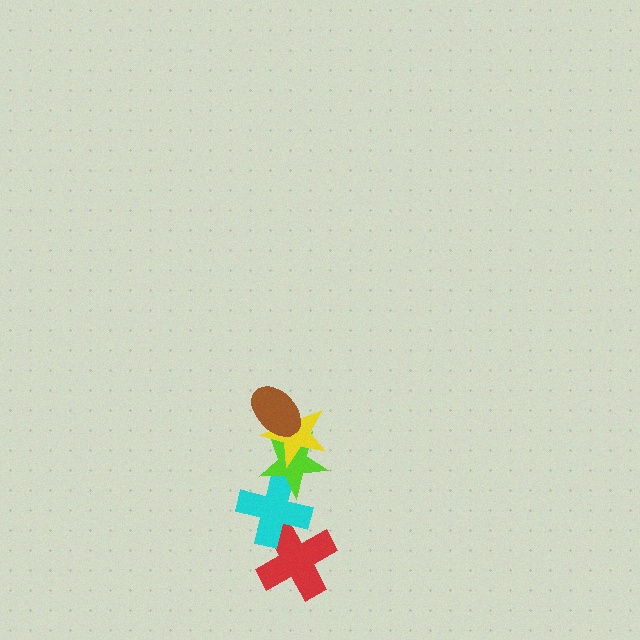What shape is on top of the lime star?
The yellow star is on top of the lime star.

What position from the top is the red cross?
The red cross is 5th from the top.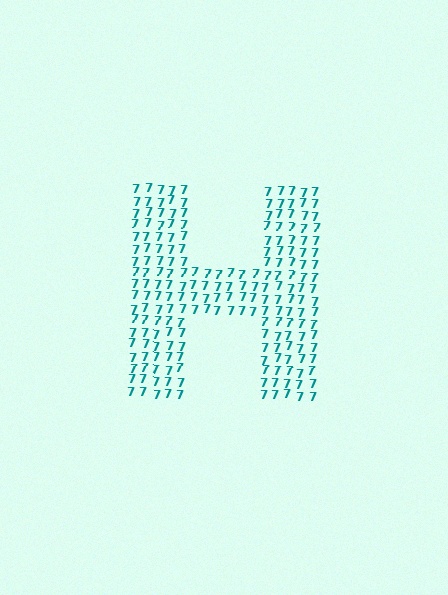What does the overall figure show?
The overall figure shows the letter H.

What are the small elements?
The small elements are digit 7's.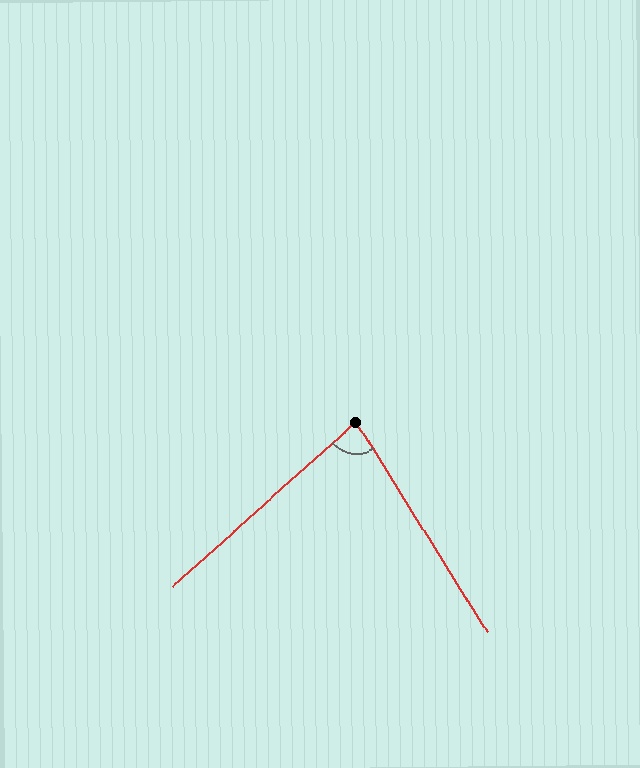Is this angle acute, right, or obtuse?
It is acute.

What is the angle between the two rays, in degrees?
Approximately 80 degrees.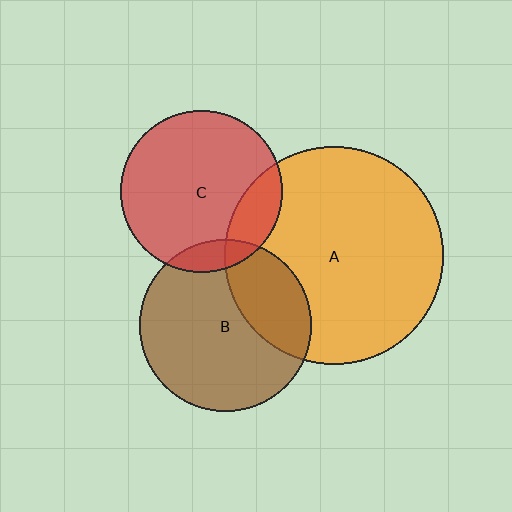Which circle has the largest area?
Circle A (orange).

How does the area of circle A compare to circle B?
Approximately 1.6 times.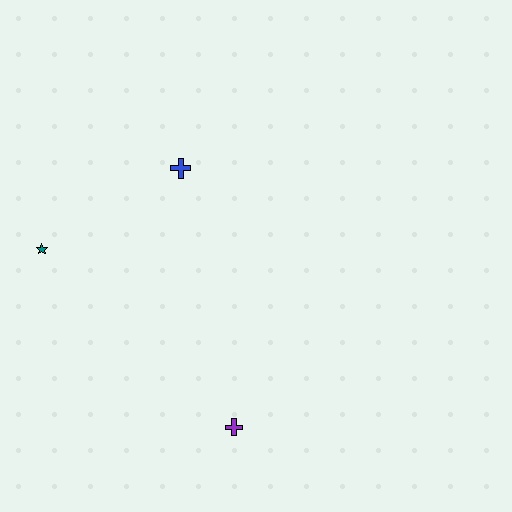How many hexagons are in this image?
There are no hexagons.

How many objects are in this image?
There are 3 objects.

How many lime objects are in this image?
There are no lime objects.